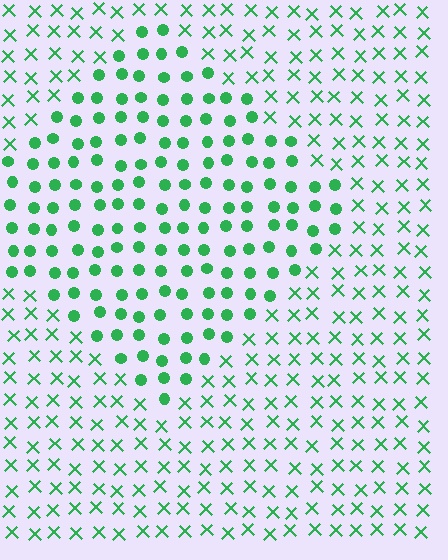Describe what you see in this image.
The image is filled with small green elements arranged in a uniform grid. A diamond-shaped region contains circles, while the surrounding area contains X marks. The boundary is defined purely by the change in element shape.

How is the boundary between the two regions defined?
The boundary is defined by a change in element shape: circles inside vs. X marks outside. All elements share the same color and spacing.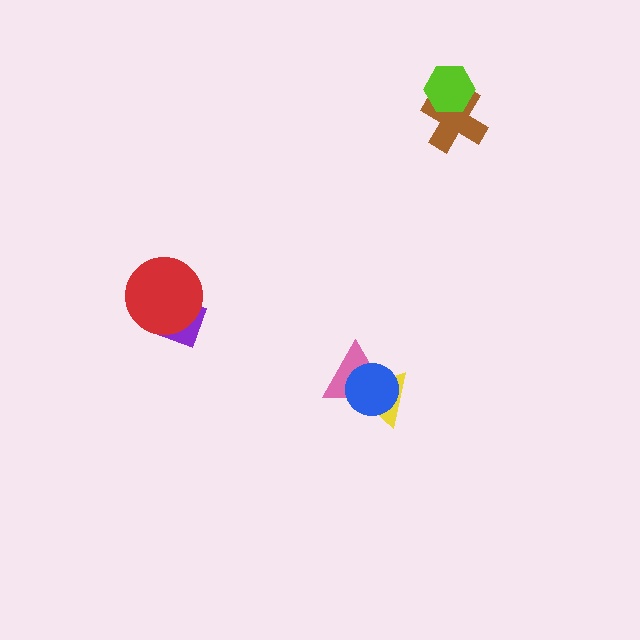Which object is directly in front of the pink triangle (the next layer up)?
The yellow triangle is directly in front of the pink triangle.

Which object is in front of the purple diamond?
The red circle is in front of the purple diamond.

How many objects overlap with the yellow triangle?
2 objects overlap with the yellow triangle.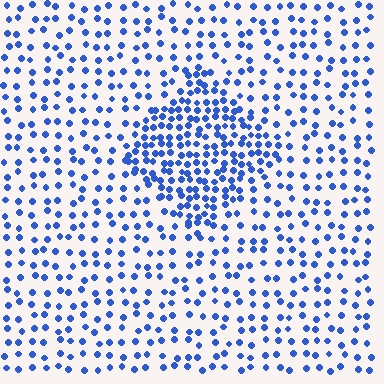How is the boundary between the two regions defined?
The boundary is defined by a change in element density (approximately 2.2x ratio). All elements are the same color, size, and shape.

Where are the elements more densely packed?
The elements are more densely packed inside the diamond boundary.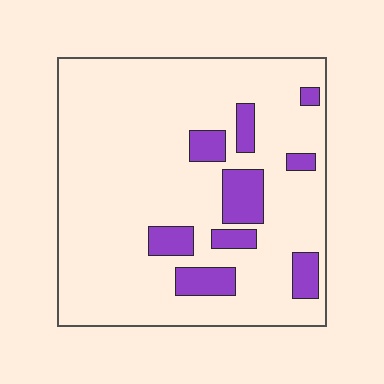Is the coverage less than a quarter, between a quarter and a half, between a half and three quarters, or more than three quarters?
Less than a quarter.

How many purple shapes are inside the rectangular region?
9.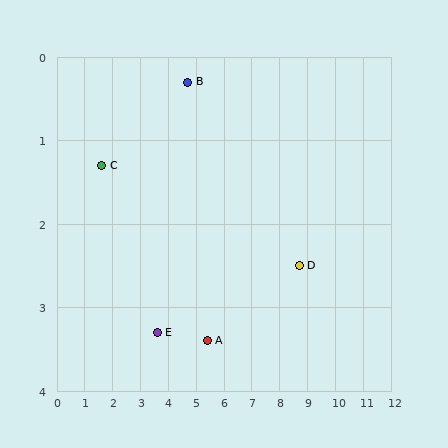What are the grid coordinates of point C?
Point C is at approximately (1.6, 1.3).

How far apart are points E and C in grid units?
Points E and C are about 2.8 grid units apart.